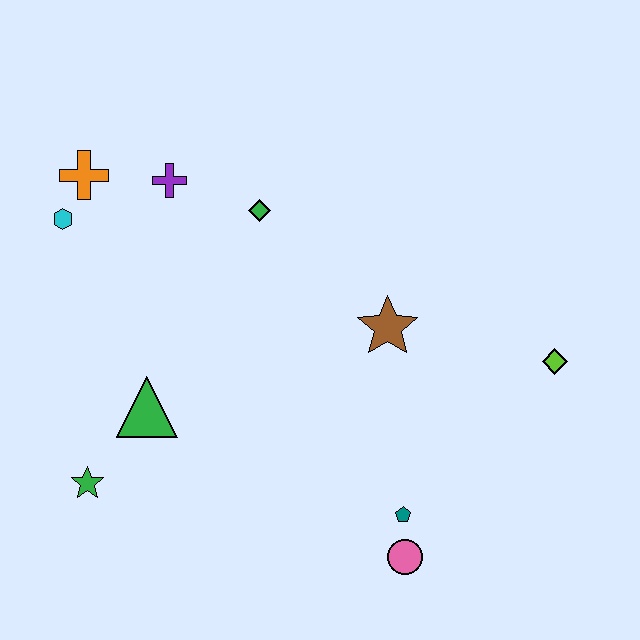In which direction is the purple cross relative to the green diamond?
The purple cross is to the left of the green diamond.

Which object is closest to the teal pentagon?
The pink circle is closest to the teal pentagon.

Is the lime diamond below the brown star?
Yes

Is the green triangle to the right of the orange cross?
Yes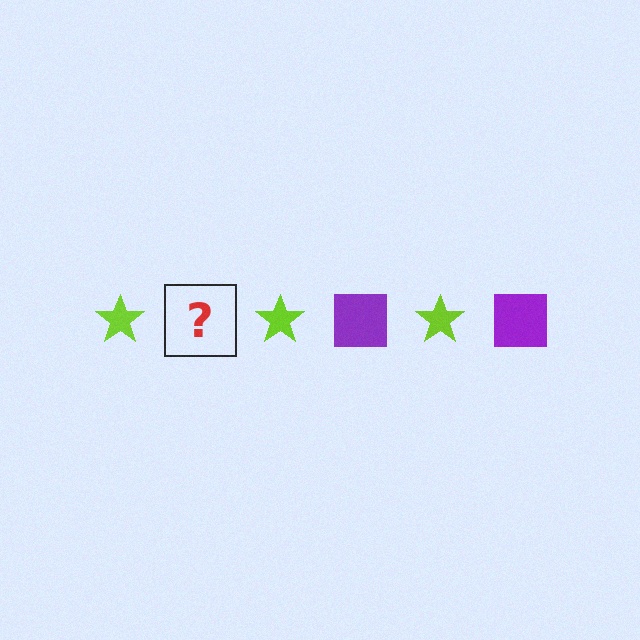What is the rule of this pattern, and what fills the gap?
The rule is that the pattern alternates between lime star and purple square. The gap should be filled with a purple square.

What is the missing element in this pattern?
The missing element is a purple square.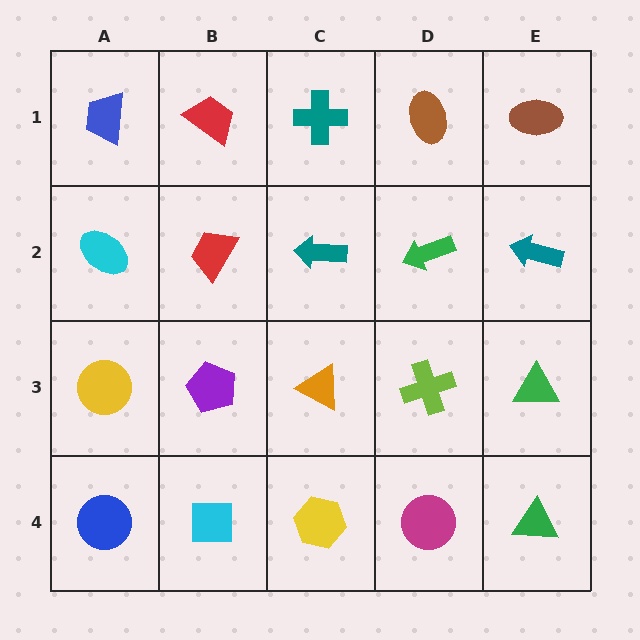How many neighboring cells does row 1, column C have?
3.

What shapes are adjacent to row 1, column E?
A teal arrow (row 2, column E), a brown ellipse (row 1, column D).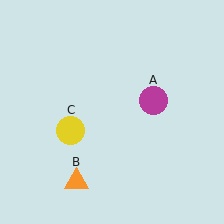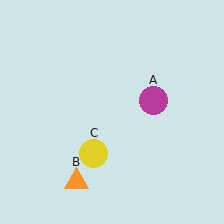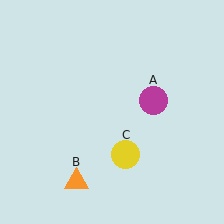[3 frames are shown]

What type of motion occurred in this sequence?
The yellow circle (object C) rotated counterclockwise around the center of the scene.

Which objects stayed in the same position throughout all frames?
Magenta circle (object A) and orange triangle (object B) remained stationary.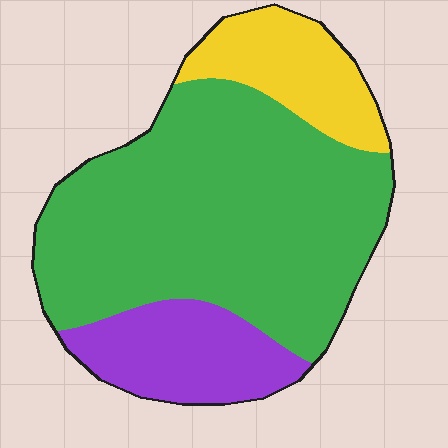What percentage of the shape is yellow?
Yellow takes up less than a quarter of the shape.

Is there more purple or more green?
Green.